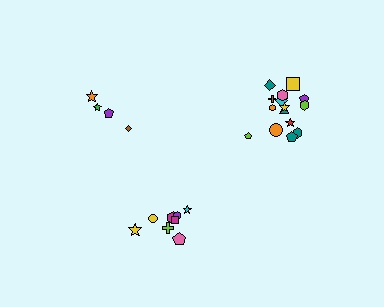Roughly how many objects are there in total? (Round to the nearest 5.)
Roughly 25 objects in total.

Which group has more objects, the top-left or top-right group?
The top-right group.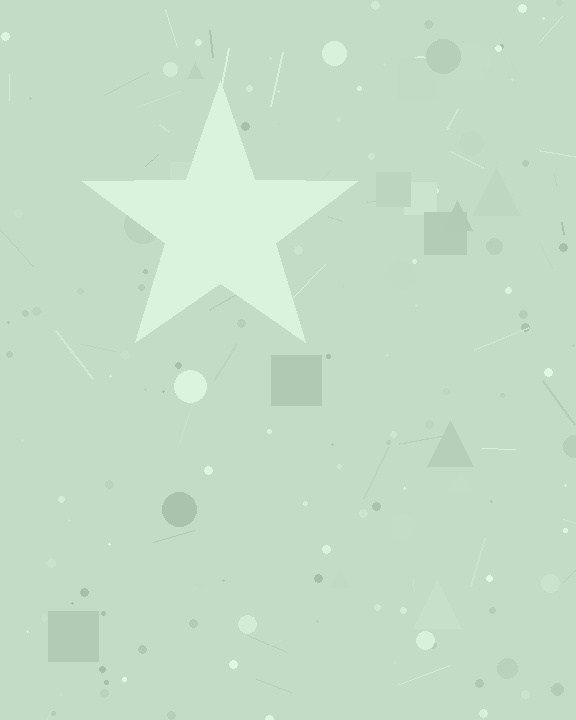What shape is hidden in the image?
A star is hidden in the image.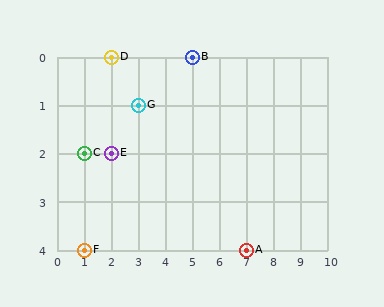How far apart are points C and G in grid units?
Points C and G are 2 columns and 1 row apart (about 2.2 grid units diagonally).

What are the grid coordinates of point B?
Point B is at grid coordinates (5, 0).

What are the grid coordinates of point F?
Point F is at grid coordinates (1, 4).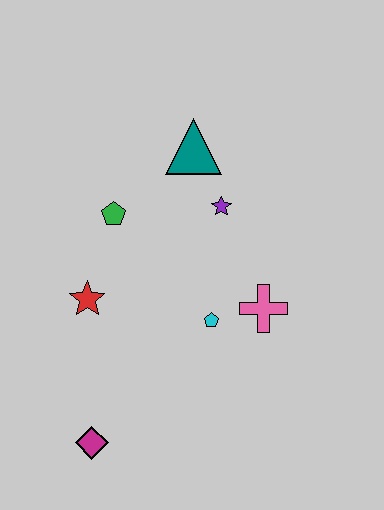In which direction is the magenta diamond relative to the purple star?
The magenta diamond is below the purple star.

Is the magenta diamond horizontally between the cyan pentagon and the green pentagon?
No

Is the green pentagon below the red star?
No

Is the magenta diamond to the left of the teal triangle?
Yes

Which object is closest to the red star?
The green pentagon is closest to the red star.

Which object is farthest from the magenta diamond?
The teal triangle is farthest from the magenta diamond.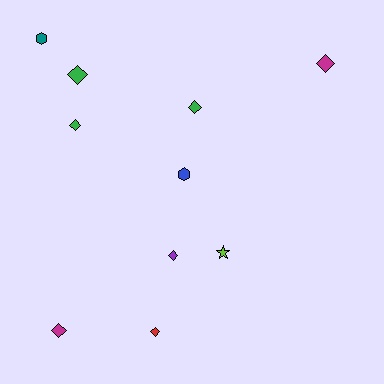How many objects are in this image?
There are 10 objects.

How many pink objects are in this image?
There are no pink objects.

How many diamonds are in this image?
There are 7 diamonds.